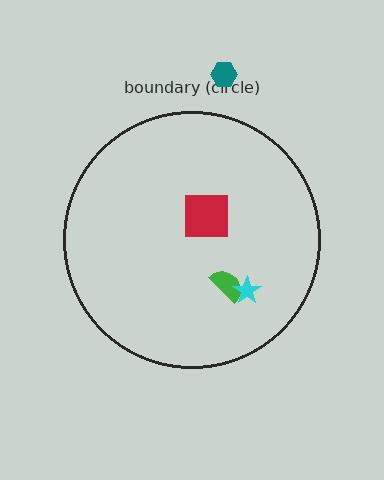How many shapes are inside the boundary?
3 inside, 1 outside.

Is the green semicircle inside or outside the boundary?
Inside.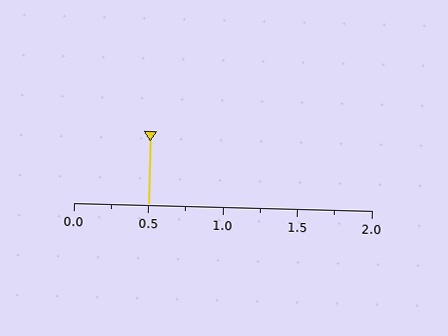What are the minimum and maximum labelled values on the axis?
The axis runs from 0.0 to 2.0.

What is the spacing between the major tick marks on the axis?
The major ticks are spaced 0.5 apart.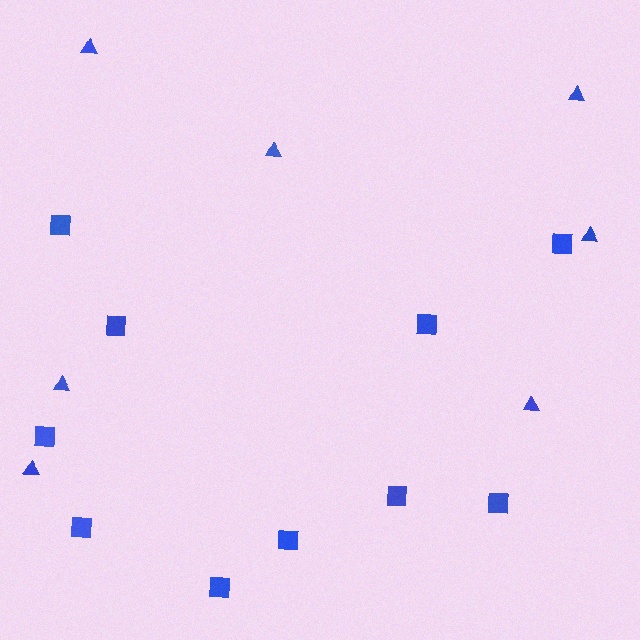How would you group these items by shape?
There are 2 groups: one group of triangles (7) and one group of squares (10).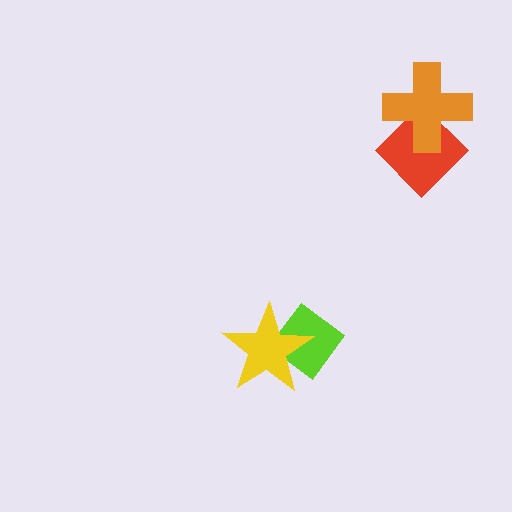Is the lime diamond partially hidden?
Yes, it is partially covered by another shape.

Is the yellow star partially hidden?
No, no other shape covers it.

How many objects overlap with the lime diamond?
1 object overlaps with the lime diamond.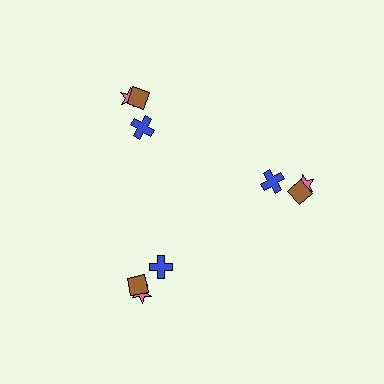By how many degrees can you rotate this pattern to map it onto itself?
The pattern maps onto itself every 120 degrees of rotation.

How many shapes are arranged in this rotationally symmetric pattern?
There are 9 shapes, arranged in 3 groups of 3.